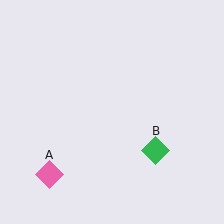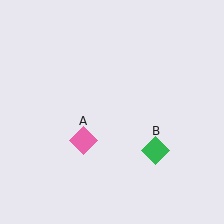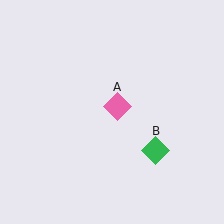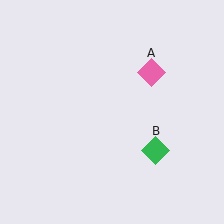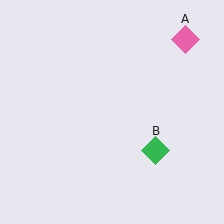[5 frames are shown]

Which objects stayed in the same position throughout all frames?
Green diamond (object B) remained stationary.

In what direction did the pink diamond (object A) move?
The pink diamond (object A) moved up and to the right.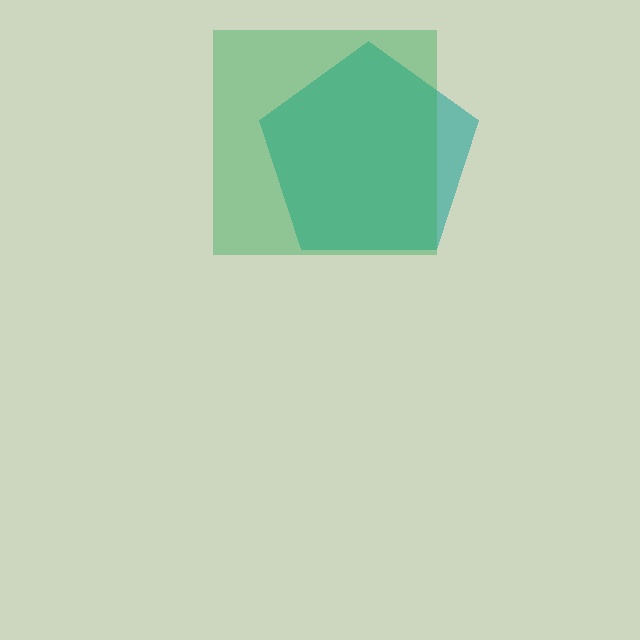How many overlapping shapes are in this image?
There are 2 overlapping shapes in the image.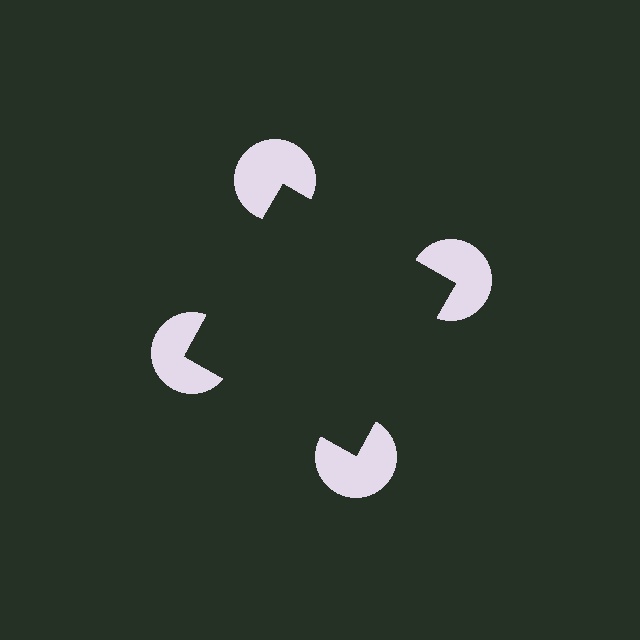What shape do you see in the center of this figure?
An illusory square — its edges are inferred from the aligned wedge cuts in the pac-man discs, not physically drawn.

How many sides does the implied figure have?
4 sides.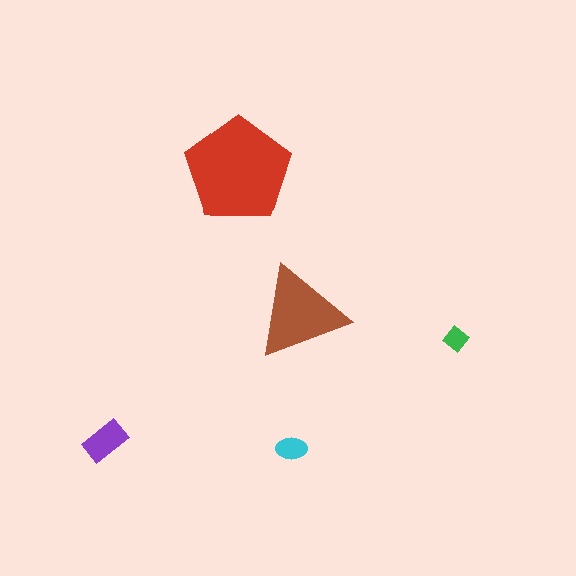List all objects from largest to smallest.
The red pentagon, the brown triangle, the purple rectangle, the cyan ellipse, the green diamond.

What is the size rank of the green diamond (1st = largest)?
5th.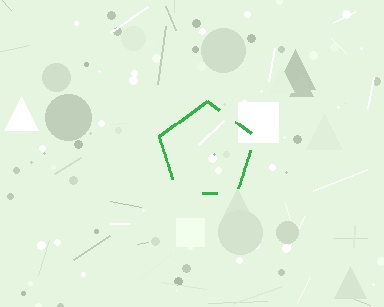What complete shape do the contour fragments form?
The contour fragments form a pentagon.